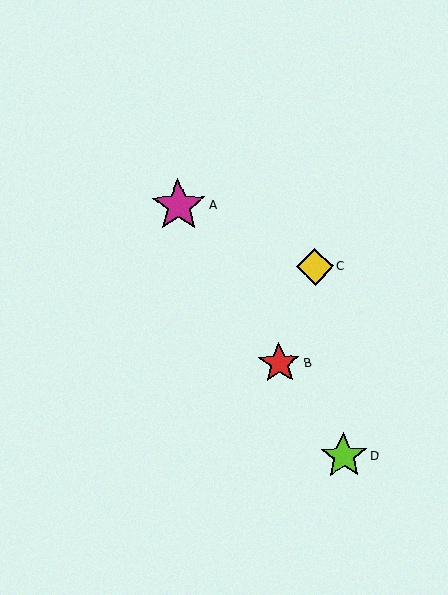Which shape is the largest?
The magenta star (labeled A) is the largest.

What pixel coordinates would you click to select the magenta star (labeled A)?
Click at (179, 206) to select the magenta star A.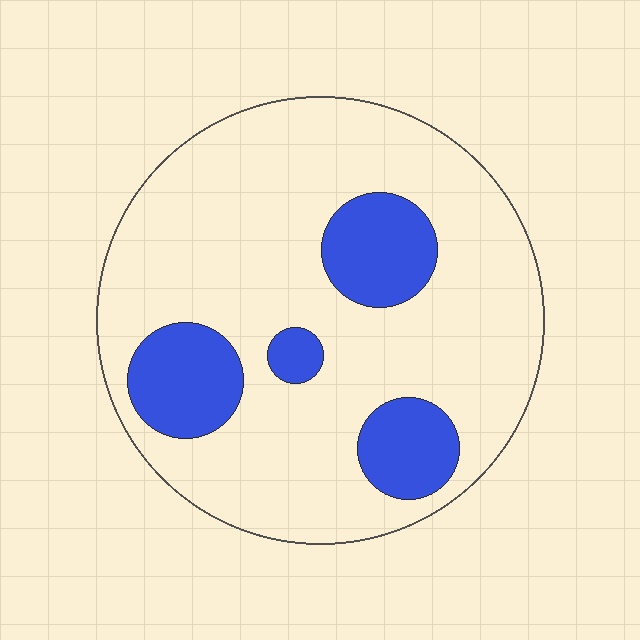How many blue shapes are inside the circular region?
4.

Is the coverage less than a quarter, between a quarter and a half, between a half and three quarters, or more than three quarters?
Less than a quarter.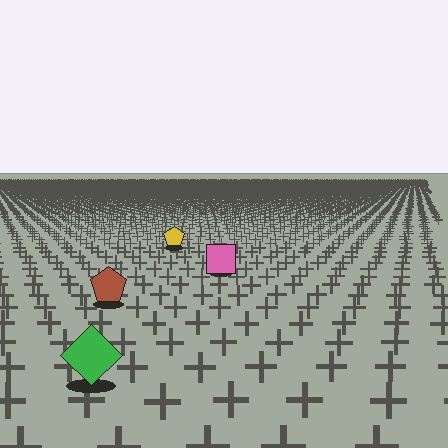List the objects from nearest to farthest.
From nearest to farthest: the green diamond, the brown pentagon, the pink square, the yellow pentagon.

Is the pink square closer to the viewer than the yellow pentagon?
Yes. The pink square is closer — you can tell from the texture gradient: the ground texture is coarser near it.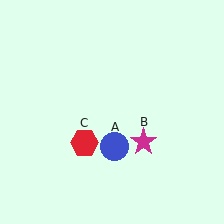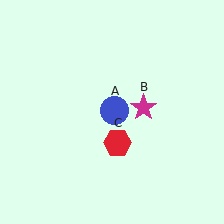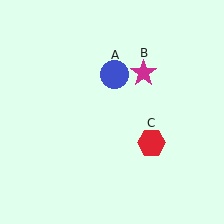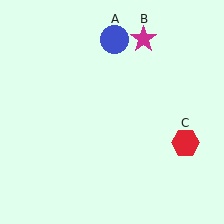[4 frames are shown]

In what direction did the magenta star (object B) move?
The magenta star (object B) moved up.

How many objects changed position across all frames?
3 objects changed position: blue circle (object A), magenta star (object B), red hexagon (object C).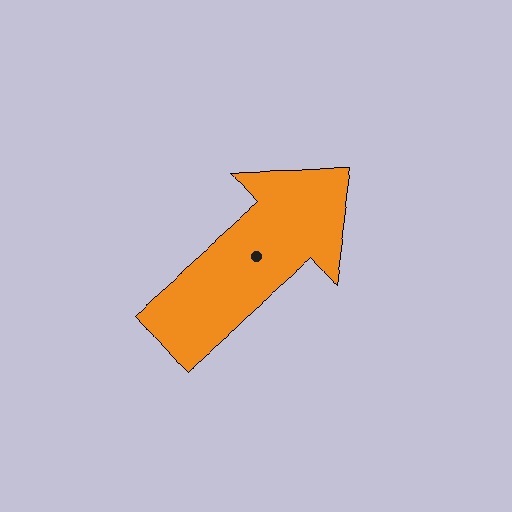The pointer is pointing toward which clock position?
Roughly 2 o'clock.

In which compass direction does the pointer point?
Northeast.